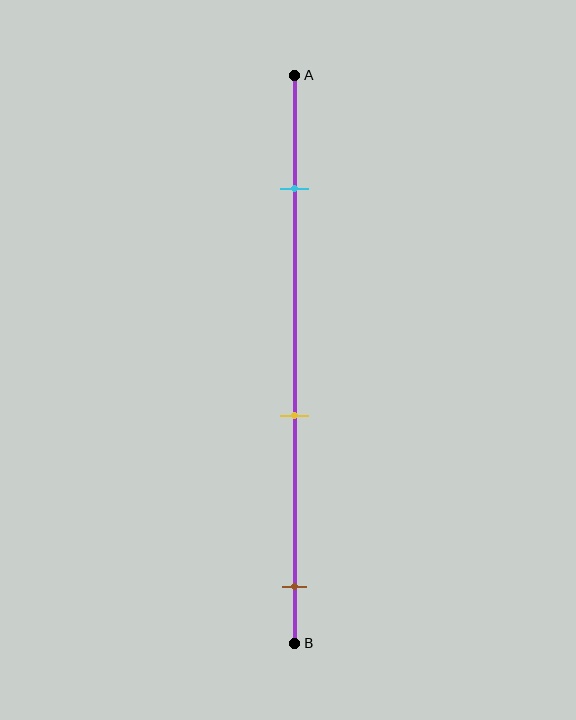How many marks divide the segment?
There are 3 marks dividing the segment.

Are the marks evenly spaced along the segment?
Yes, the marks are approximately evenly spaced.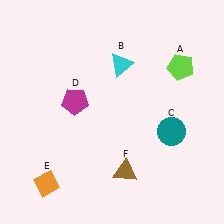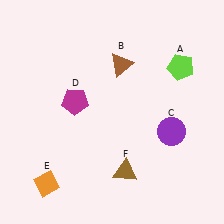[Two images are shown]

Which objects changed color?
B changed from cyan to brown. C changed from teal to purple.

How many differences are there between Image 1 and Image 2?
There are 2 differences between the two images.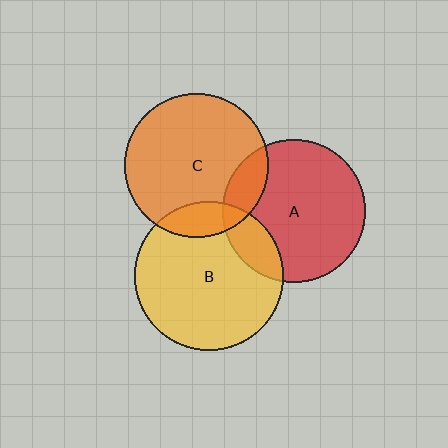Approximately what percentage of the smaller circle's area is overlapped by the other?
Approximately 15%.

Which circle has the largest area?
Circle B (yellow).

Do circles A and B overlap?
Yes.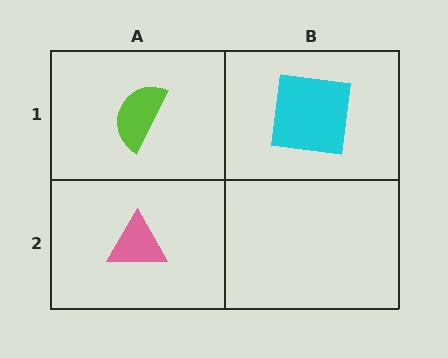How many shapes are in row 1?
2 shapes.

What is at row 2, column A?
A pink triangle.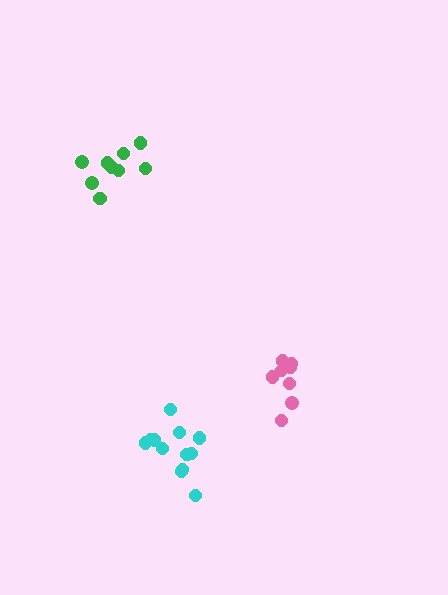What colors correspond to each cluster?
The clusters are colored: pink, green, cyan.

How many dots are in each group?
Group 1: 8 dots, Group 2: 9 dots, Group 3: 12 dots (29 total).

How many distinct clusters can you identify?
There are 3 distinct clusters.